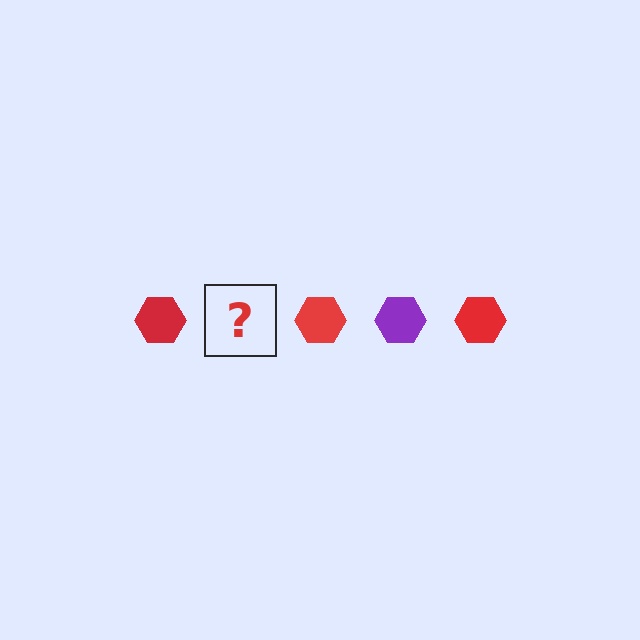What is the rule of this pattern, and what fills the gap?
The rule is that the pattern cycles through red, purple hexagons. The gap should be filled with a purple hexagon.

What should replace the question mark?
The question mark should be replaced with a purple hexagon.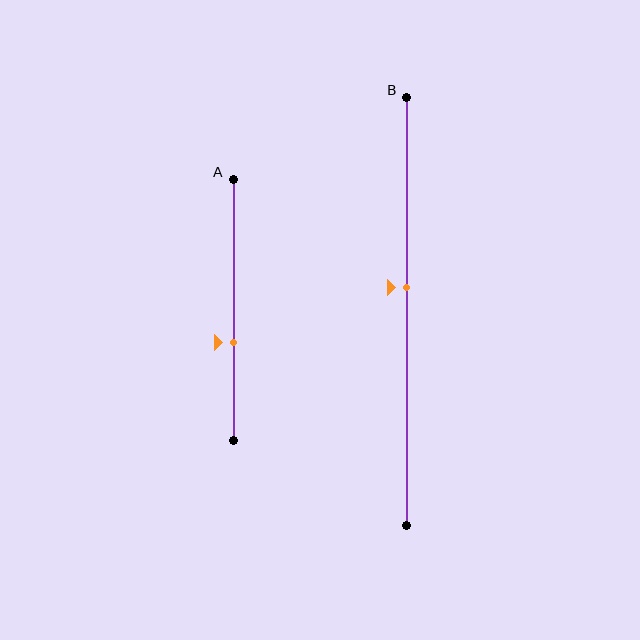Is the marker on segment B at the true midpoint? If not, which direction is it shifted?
No, the marker on segment B is shifted upward by about 6% of the segment length.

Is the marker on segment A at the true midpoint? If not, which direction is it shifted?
No, the marker on segment A is shifted downward by about 13% of the segment length.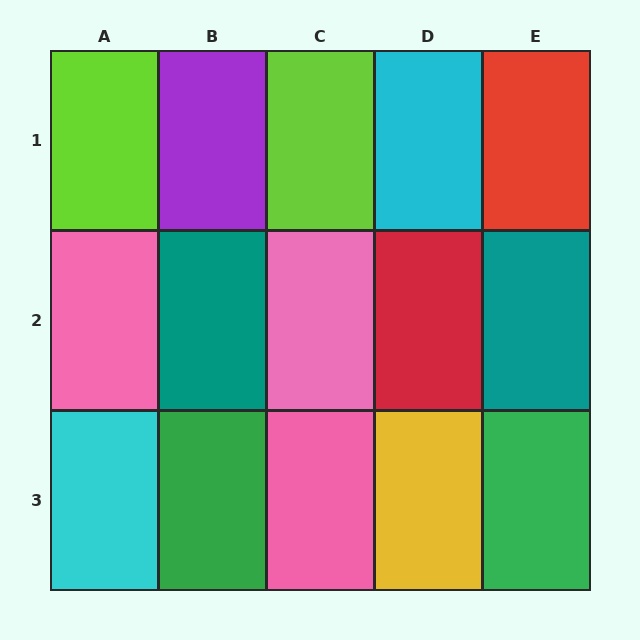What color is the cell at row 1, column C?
Lime.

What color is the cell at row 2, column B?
Teal.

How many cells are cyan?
2 cells are cyan.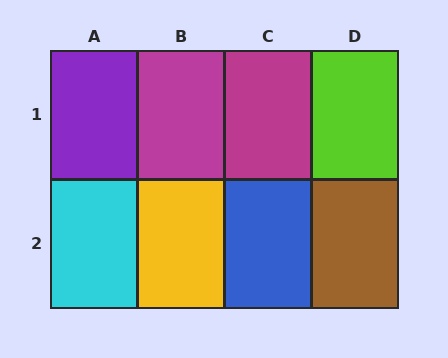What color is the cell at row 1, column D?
Lime.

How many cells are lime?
1 cell is lime.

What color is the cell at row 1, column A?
Purple.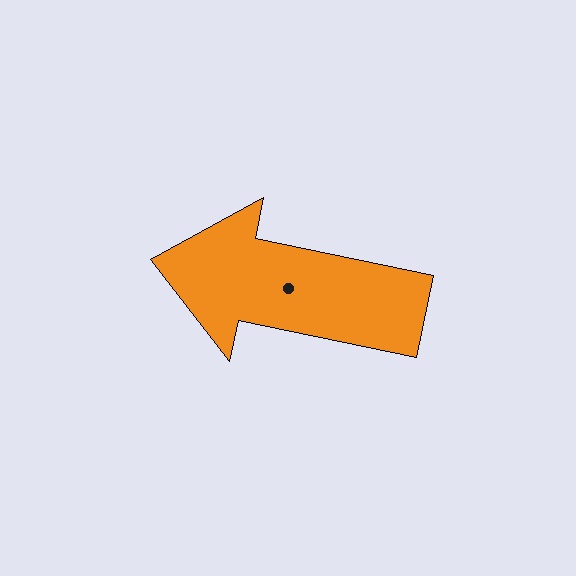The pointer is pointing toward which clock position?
Roughly 9 o'clock.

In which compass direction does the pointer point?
West.